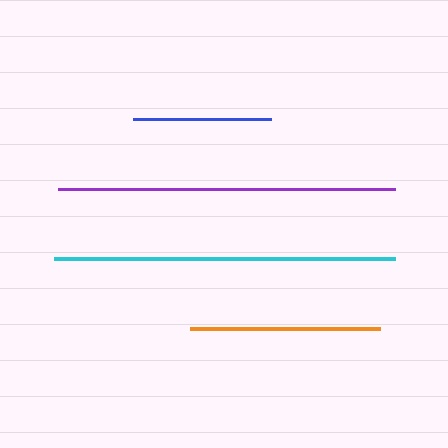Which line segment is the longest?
The cyan line is the longest at approximately 342 pixels.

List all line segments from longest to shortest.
From longest to shortest: cyan, purple, orange, blue.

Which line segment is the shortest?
The blue line is the shortest at approximately 138 pixels.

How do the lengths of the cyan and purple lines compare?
The cyan and purple lines are approximately the same length.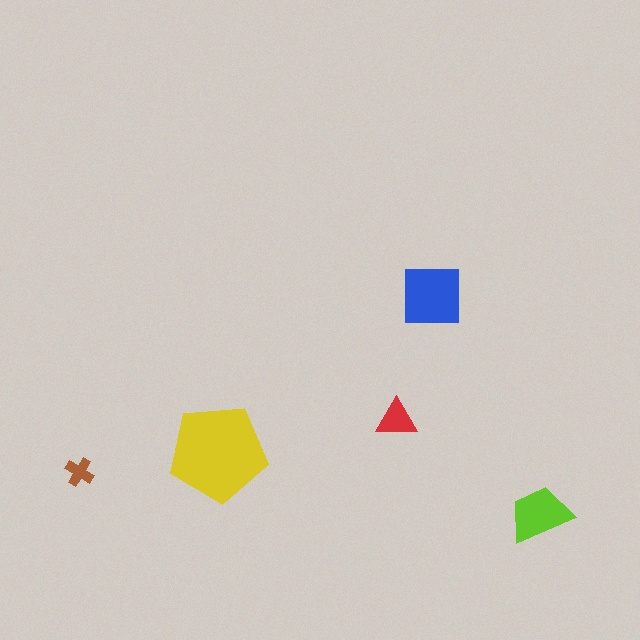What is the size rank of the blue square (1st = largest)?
2nd.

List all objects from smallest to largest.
The brown cross, the red triangle, the lime trapezoid, the blue square, the yellow pentagon.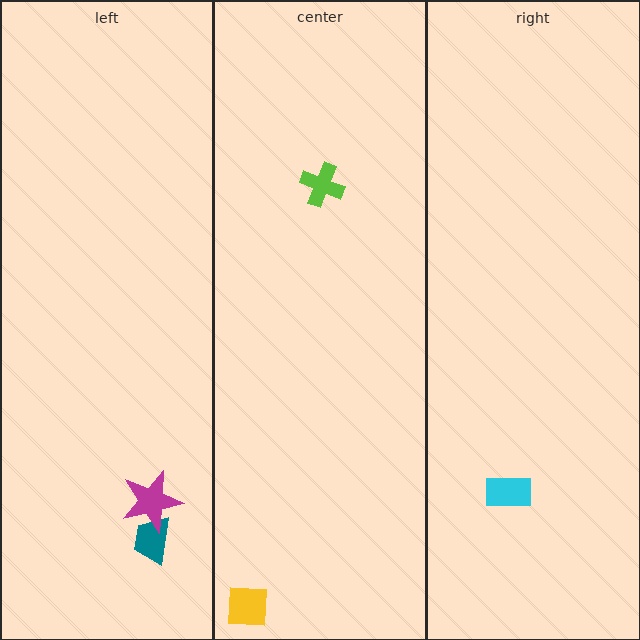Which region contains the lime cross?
The center region.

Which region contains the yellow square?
The center region.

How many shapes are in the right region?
1.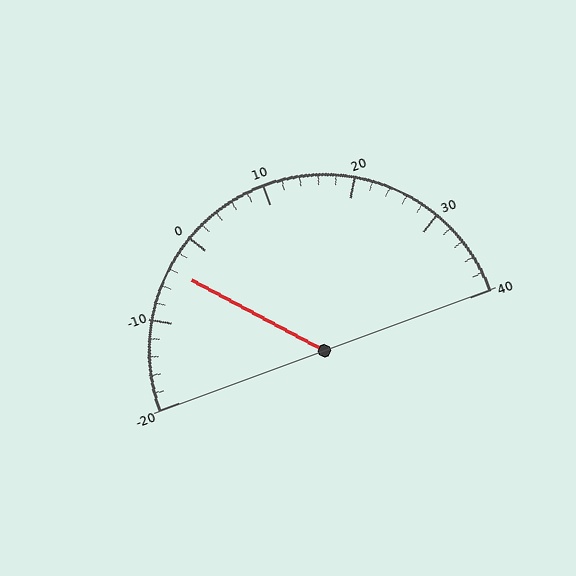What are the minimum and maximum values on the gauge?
The gauge ranges from -20 to 40.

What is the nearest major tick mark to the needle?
The nearest major tick mark is 0.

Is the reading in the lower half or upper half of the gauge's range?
The reading is in the lower half of the range (-20 to 40).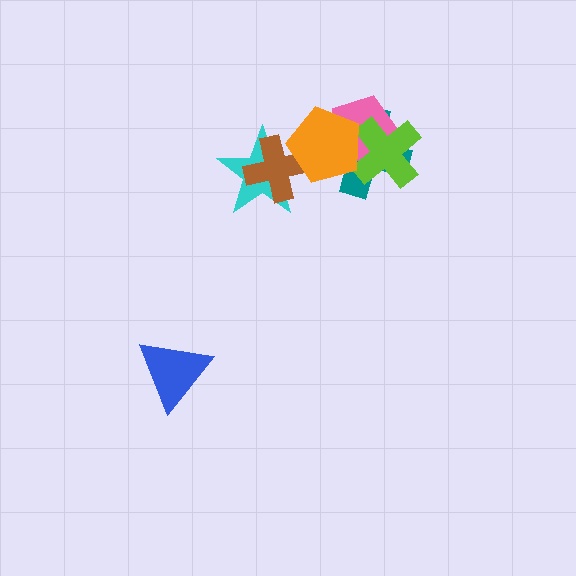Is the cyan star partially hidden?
Yes, it is partially covered by another shape.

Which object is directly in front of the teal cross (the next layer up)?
The pink pentagon is directly in front of the teal cross.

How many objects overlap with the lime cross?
3 objects overlap with the lime cross.